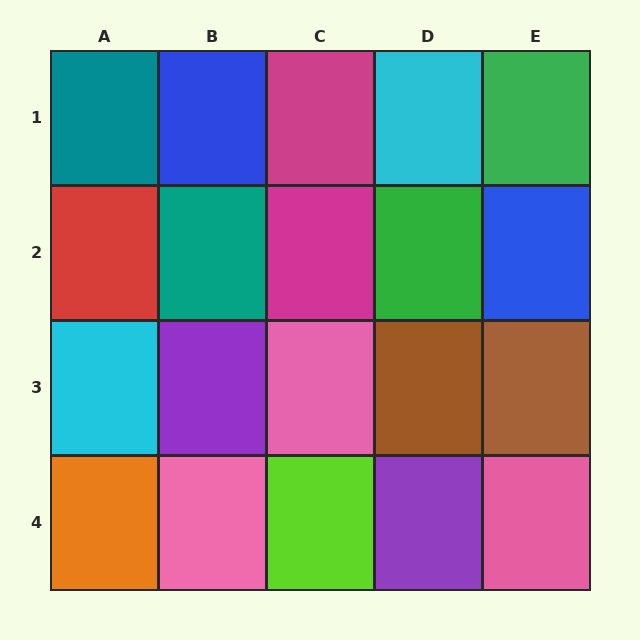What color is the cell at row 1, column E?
Green.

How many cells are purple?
2 cells are purple.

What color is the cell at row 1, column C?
Magenta.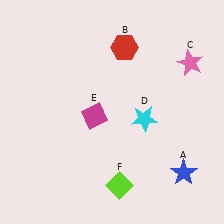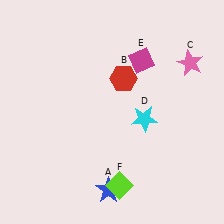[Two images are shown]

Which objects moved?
The objects that moved are: the blue star (A), the red hexagon (B), the magenta diamond (E).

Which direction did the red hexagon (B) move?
The red hexagon (B) moved down.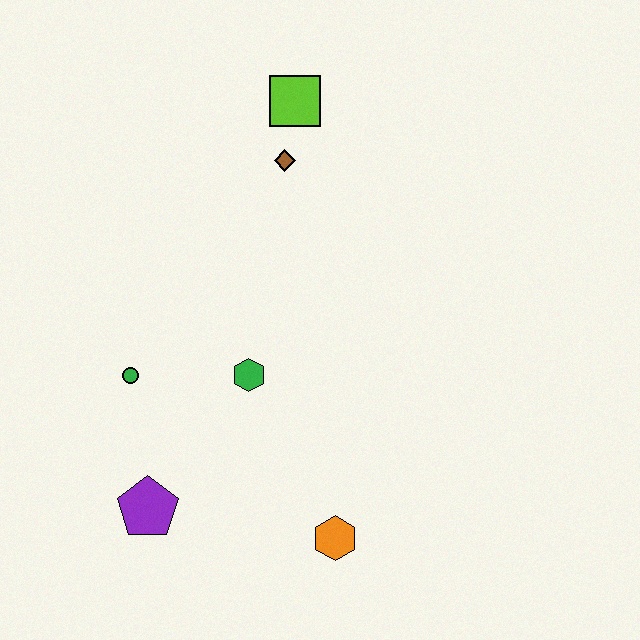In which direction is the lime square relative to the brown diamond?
The lime square is above the brown diamond.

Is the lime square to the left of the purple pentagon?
No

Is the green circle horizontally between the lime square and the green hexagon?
No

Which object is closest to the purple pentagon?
The green circle is closest to the purple pentagon.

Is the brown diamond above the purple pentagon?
Yes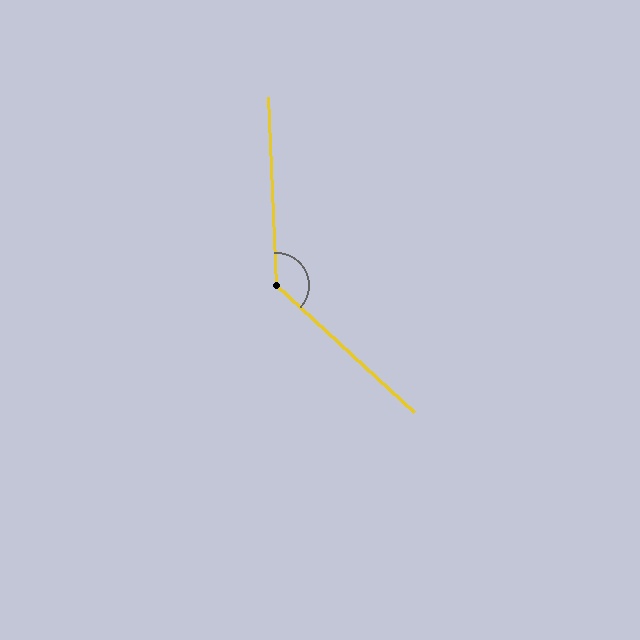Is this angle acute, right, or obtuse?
It is obtuse.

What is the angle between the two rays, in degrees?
Approximately 135 degrees.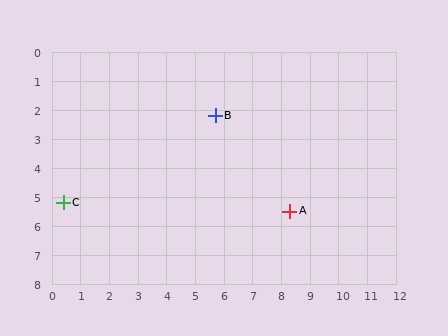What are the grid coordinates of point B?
Point B is at approximately (5.7, 2.2).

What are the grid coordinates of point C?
Point C is at approximately (0.4, 5.2).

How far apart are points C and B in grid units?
Points C and B are about 6.1 grid units apart.